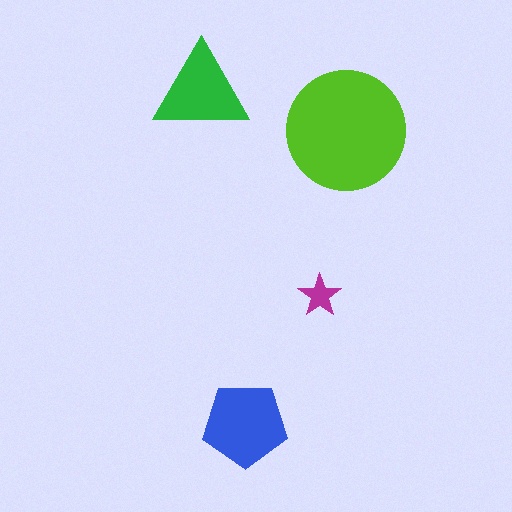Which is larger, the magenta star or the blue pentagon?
The blue pentagon.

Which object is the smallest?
The magenta star.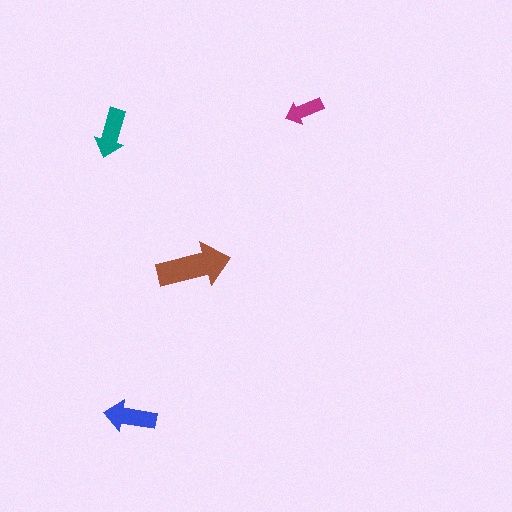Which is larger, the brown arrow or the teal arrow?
The brown one.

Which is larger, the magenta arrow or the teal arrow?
The teal one.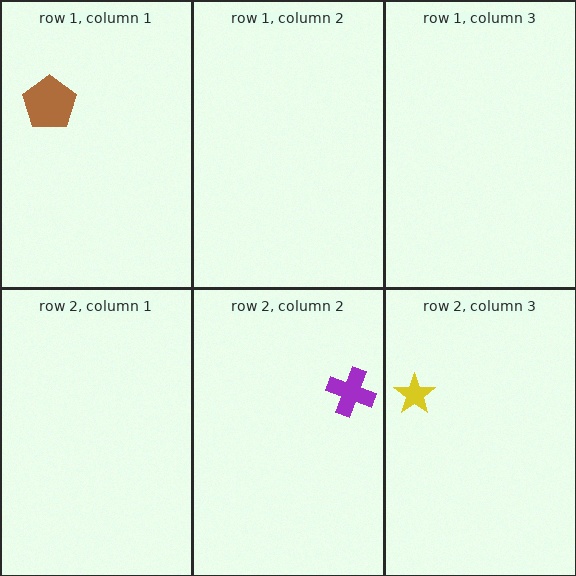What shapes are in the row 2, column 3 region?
The yellow star.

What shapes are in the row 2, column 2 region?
The purple cross.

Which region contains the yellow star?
The row 2, column 3 region.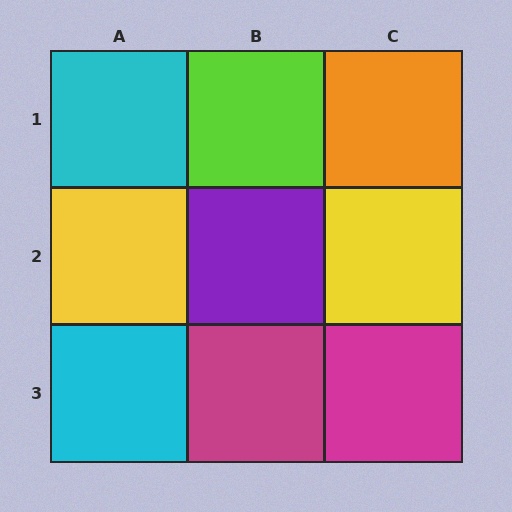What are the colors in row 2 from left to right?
Yellow, purple, yellow.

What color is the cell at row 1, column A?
Cyan.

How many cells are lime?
1 cell is lime.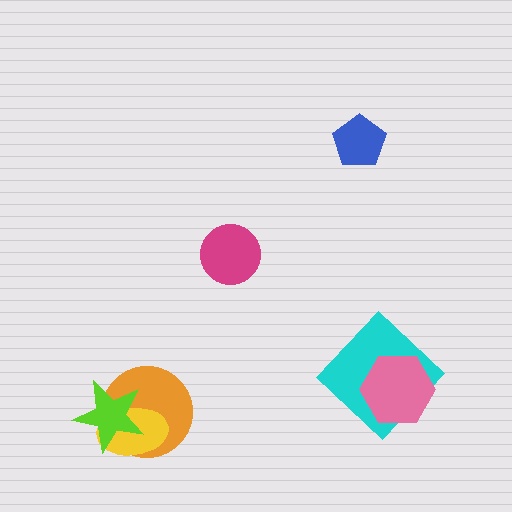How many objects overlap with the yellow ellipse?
2 objects overlap with the yellow ellipse.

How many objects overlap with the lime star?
2 objects overlap with the lime star.